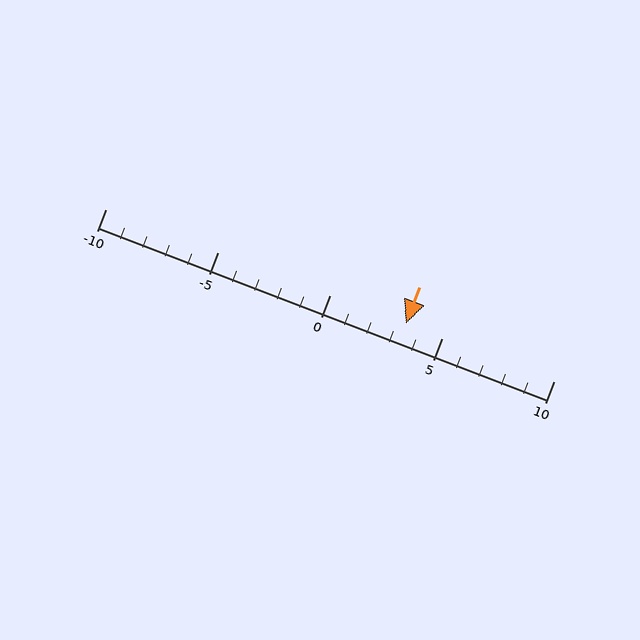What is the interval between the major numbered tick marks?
The major tick marks are spaced 5 units apart.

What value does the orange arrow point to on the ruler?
The orange arrow points to approximately 3.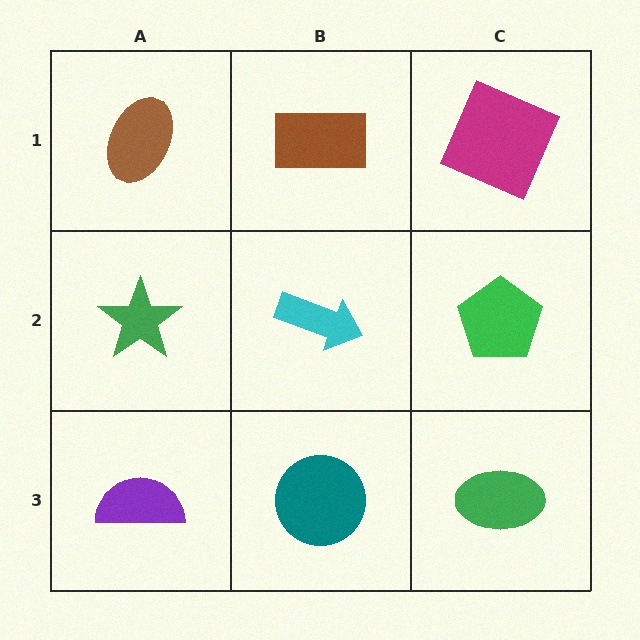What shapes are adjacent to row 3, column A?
A green star (row 2, column A), a teal circle (row 3, column B).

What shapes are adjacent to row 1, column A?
A green star (row 2, column A), a brown rectangle (row 1, column B).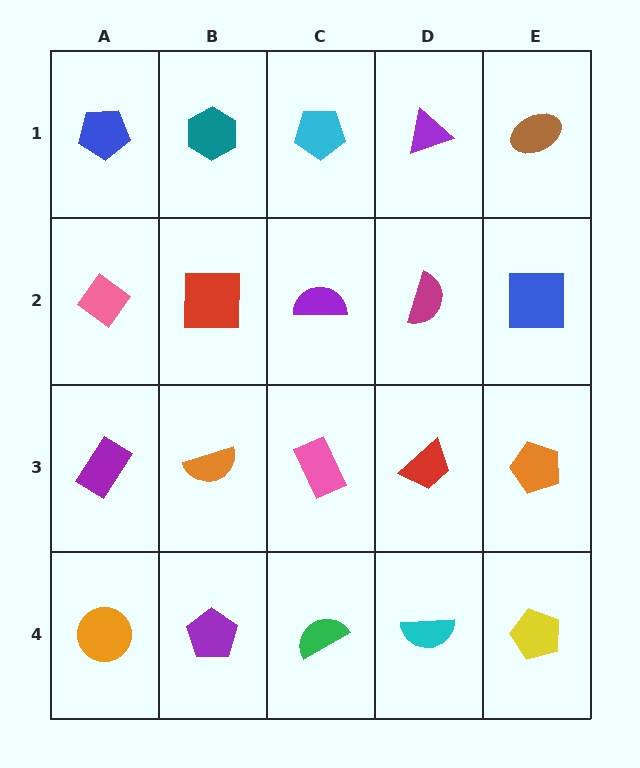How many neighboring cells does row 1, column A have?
2.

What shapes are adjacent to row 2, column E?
A brown ellipse (row 1, column E), an orange pentagon (row 3, column E), a magenta semicircle (row 2, column D).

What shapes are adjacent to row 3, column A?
A pink diamond (row 2, column A), an orange circle (row 4, column A), an orange semicircle (row 3, column B).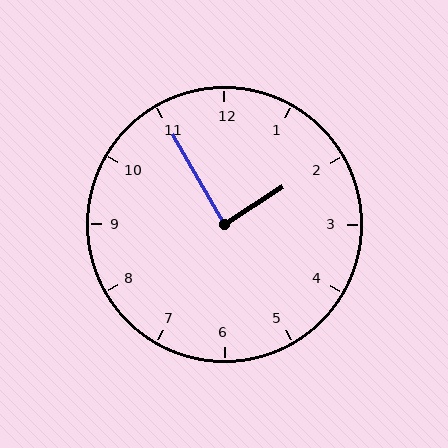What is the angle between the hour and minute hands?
Approximately 88 degrees.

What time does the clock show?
1:55.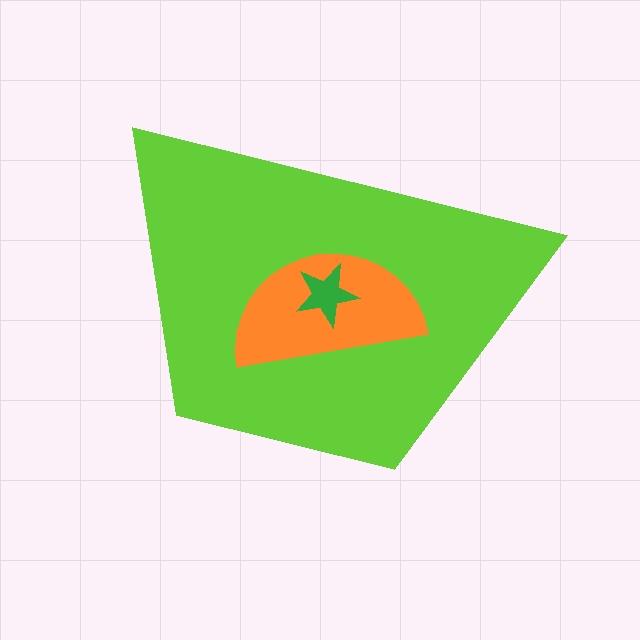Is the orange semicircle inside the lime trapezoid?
Yes.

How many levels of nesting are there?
3.